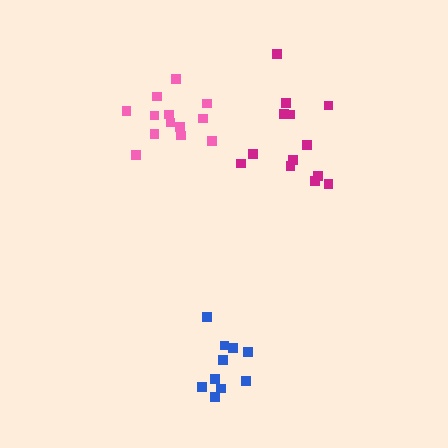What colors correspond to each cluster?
The clusters are colored: blue, magenta, pink.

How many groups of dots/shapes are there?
There are 3 groups.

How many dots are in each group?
Group 1: 10 dots, Group 2: 14 dots, Group 3: 13 dots (37 total).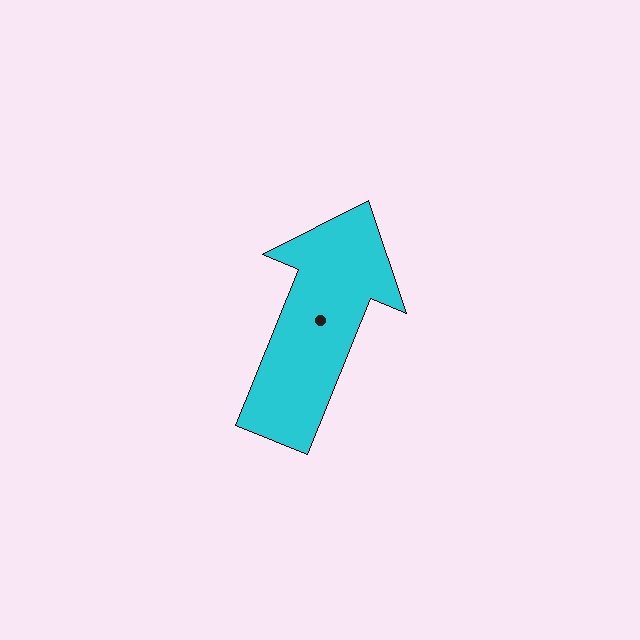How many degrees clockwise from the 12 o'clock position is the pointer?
Approximately 22 degrees.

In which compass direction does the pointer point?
North.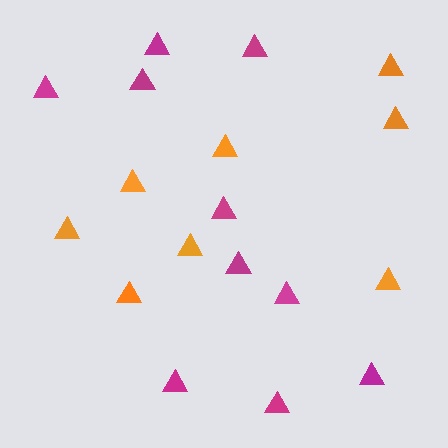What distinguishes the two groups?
There are 2 groups: one group of orange triangles (8) and one group of magenta triangles (10).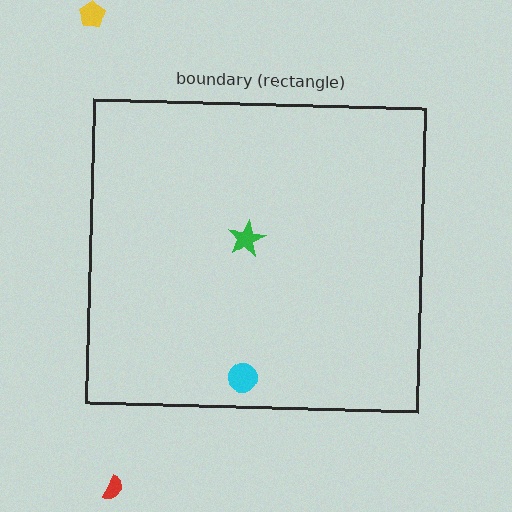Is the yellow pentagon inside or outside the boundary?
Outside.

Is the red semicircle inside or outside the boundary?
Outside.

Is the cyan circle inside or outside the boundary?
Inside.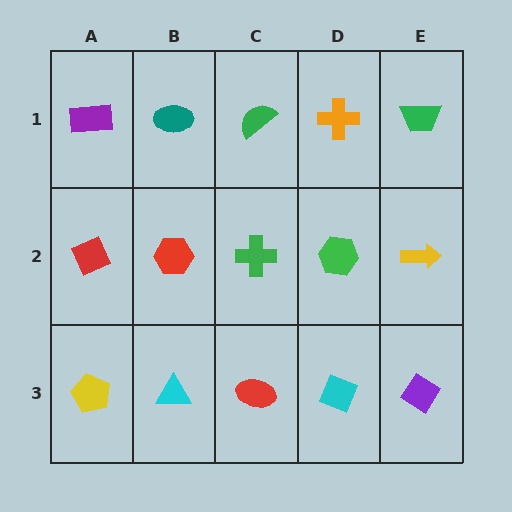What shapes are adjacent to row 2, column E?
A green trapezoid (row 1, column E), a purple diamond (row 3, column E), a green hexagon (row 2, column D).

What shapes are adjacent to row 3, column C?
A green cross (row 2, column C), a cyan triangle (row 3, column B), a cyan diamond (row 3, column D).